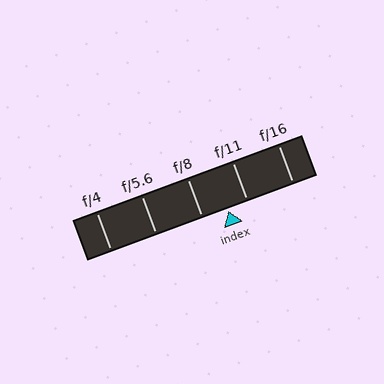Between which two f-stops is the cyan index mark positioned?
The index mark is between f/8 and f/11.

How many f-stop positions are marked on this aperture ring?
There are 5 f-stop positions marked.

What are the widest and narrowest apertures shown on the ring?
The widest aperture shown is f/4 and the narrowest is f/16.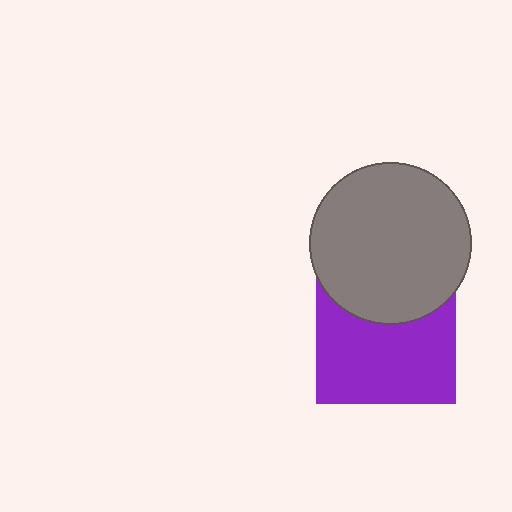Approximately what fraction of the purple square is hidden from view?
Roughly 35% of the purple square is hidden behind the gray circle.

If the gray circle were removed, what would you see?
You would see the complete purple square.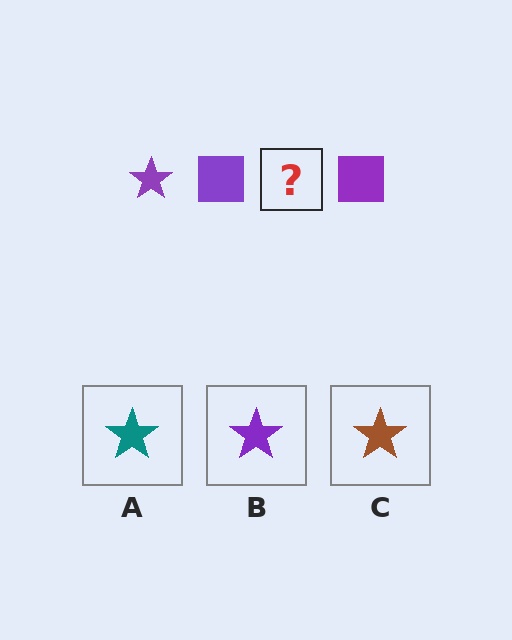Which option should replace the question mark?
Option B.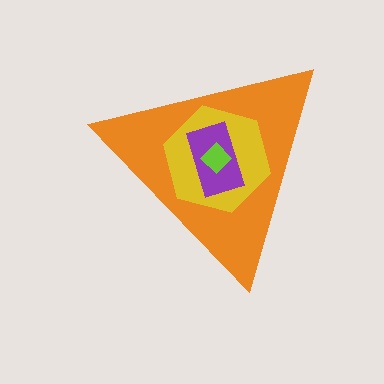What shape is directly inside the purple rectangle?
The lime diamond.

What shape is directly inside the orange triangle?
The yellow hexagon.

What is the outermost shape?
The orange triangle.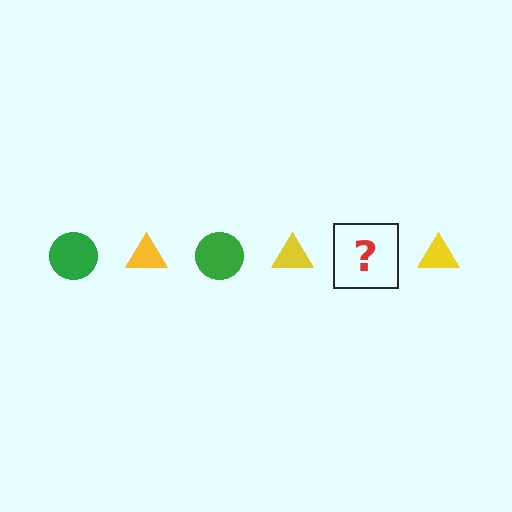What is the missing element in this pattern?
The missing element is a green circle.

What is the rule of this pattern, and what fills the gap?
The rule is that the pattern alternates between green circle and yellow triangle. The gap should be filled with a green circle.